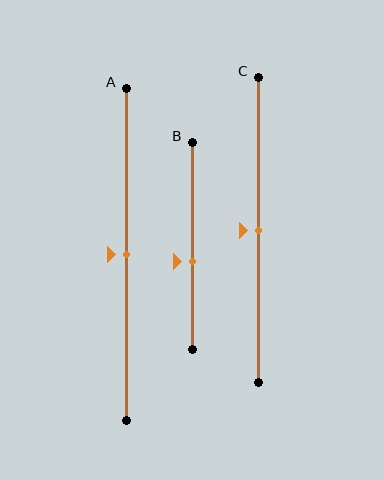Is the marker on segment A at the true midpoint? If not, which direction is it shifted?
Yes, the marker on segment A is at the true midpoint.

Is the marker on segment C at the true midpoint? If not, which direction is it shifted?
Yes, the marker on segment C is at the true midpoint.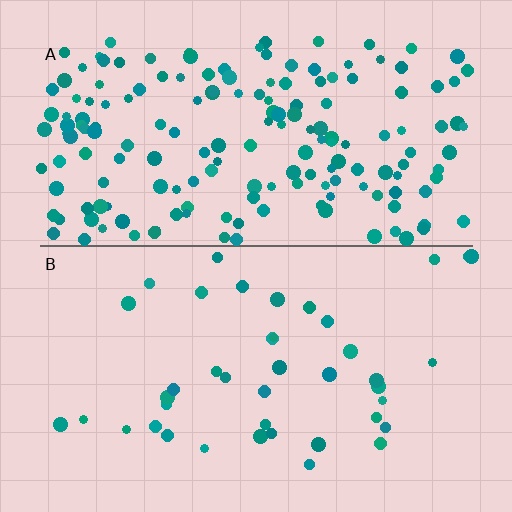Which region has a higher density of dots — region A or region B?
A (the top).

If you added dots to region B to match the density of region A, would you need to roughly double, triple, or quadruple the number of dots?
Approximately quadruple.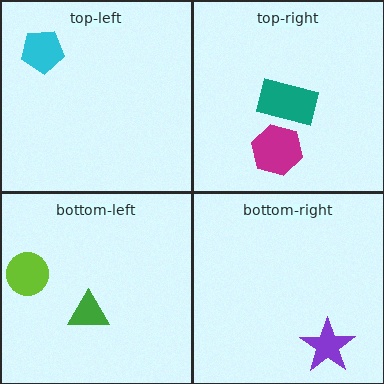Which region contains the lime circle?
The bottom-left region.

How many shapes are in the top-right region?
2.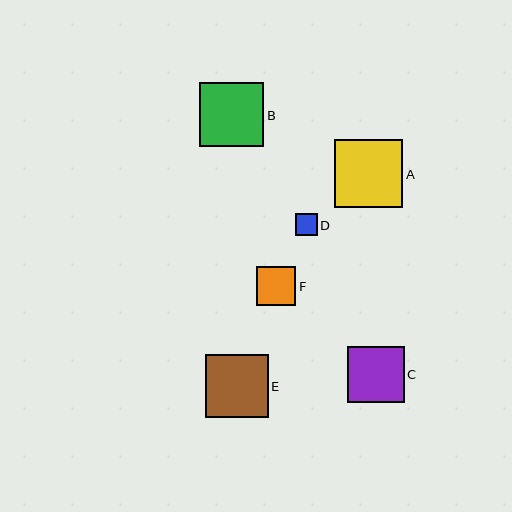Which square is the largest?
Square A is the largest with a size of approximately 68 pixels.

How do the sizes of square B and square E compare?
Square B and square E are approximately the same size.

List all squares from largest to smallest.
From largest to smallest: A, B, E, C, F, D.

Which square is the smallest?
Square D is the smallest with a size of approximately 22 pixels.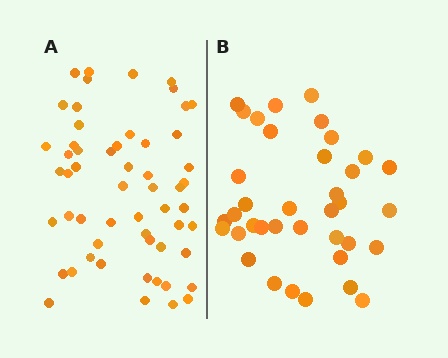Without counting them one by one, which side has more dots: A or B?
Region A (the left region) has more dots.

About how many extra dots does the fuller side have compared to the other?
Region A has approximately 20 more dots than region B.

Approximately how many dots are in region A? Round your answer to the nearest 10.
About 60 dots. (The exact count is 56, which rounds to 60.)